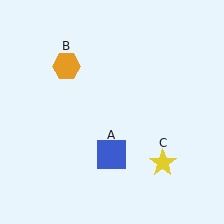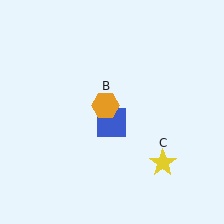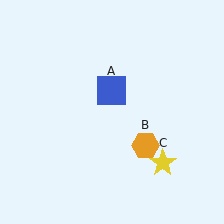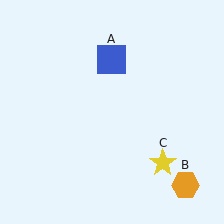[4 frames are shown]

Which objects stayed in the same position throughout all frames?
Yellow star (object C) remained stationary.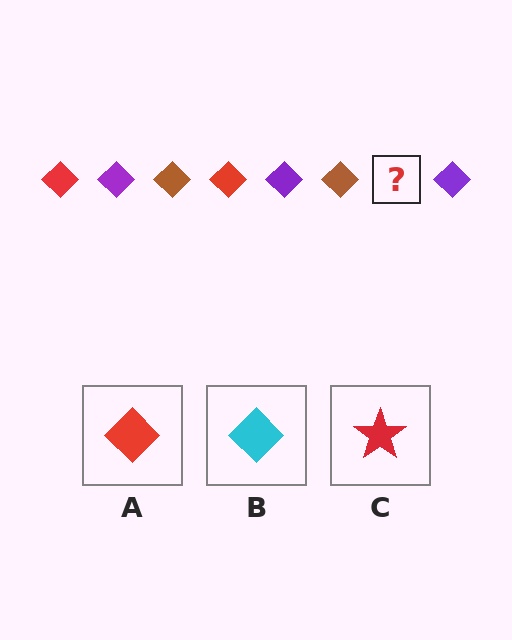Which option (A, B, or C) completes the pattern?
A.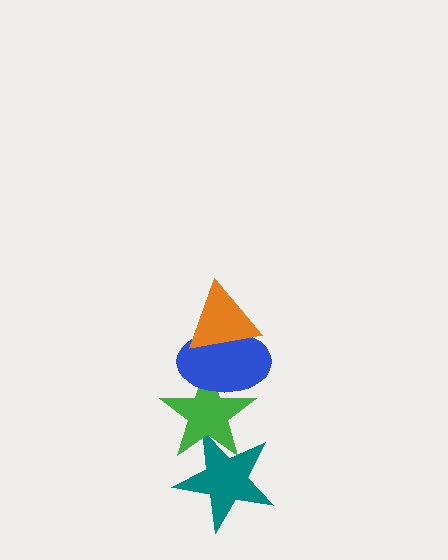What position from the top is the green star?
The green star is 3rd from the top.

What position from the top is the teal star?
The teal star is 4th from the top.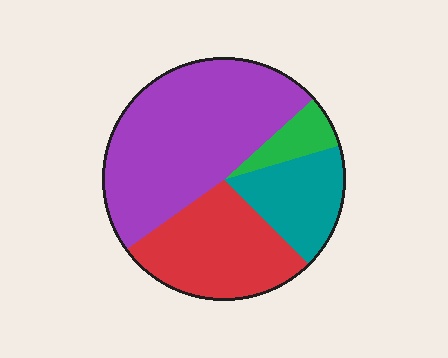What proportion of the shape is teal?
Teal takes up about one sixth (1/6) of the shape.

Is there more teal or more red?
Red.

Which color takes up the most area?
Purple, at roughly 50%.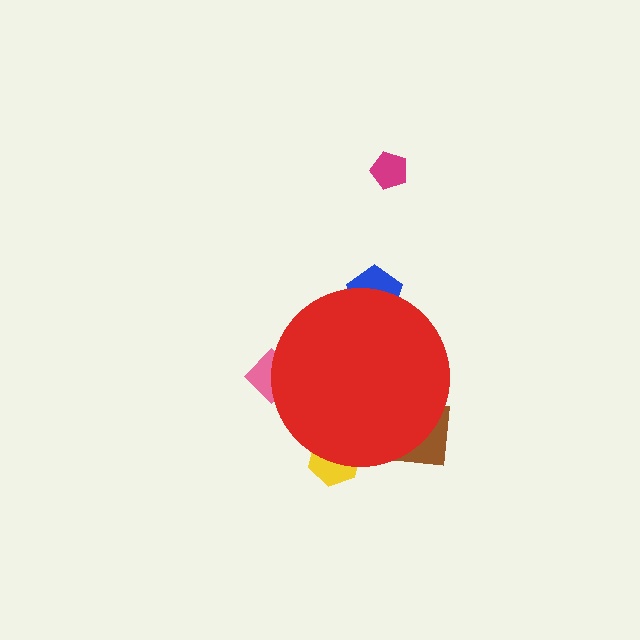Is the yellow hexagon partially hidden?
Yes, the yellow hexagon is partially hidden behind the red circle.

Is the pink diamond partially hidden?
Yes, the pink diamond is partially hidden behind the red circle.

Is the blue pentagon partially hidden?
Yes, the blue pentagon is partially hidden behind the red circle.